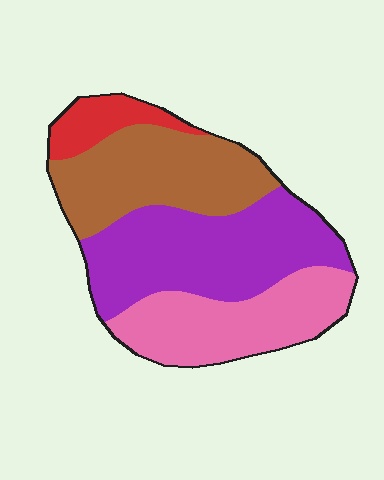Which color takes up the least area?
Red, at roughly 10%.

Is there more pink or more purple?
Purple.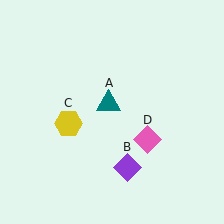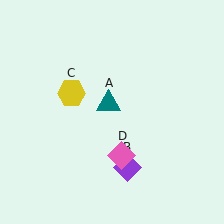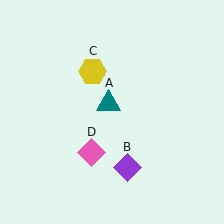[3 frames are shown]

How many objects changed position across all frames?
2 objects changed position: yellow hexagon (object C), pink diamond (object D).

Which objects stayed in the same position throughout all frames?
Teal triangle (object A) and purple diamond (object B) remained stationary.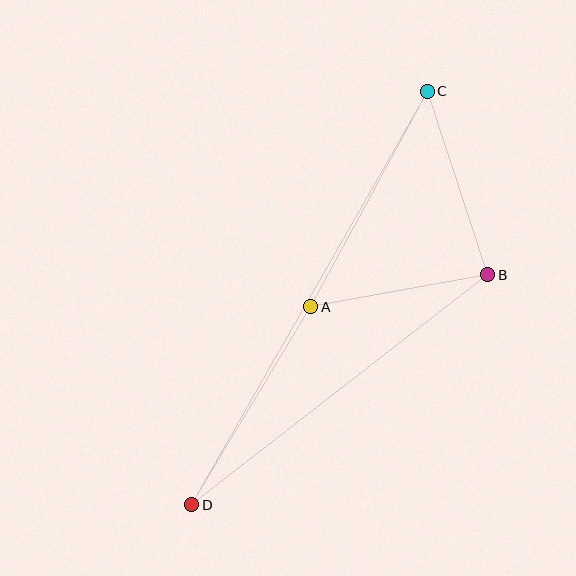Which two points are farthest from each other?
Points C and D are farthest from each other.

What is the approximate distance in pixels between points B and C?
The distance between B and C is approximately 193 pixels.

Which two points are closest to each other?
Points A and B are closest to each other.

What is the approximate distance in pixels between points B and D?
The distance between B and D is approximately 375 pixels.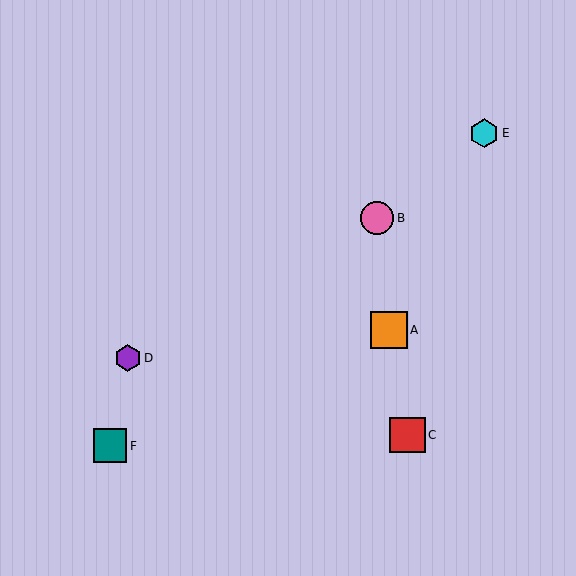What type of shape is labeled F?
Shape F is a teal square.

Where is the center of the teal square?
The center of the teal square is at (110, 446).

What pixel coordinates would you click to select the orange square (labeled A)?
Click at (389, 330) to select the orange square A.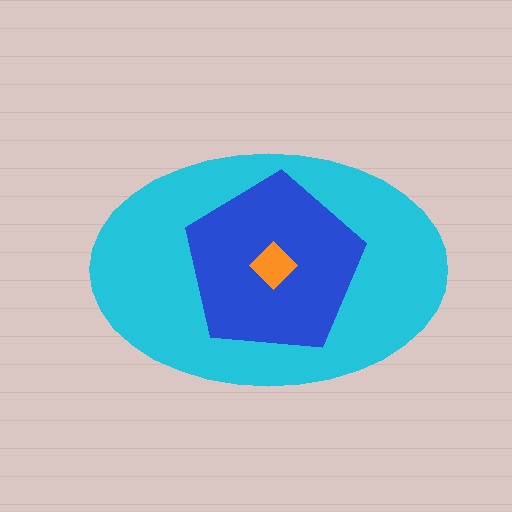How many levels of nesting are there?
3.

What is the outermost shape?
The cyan ellipse.